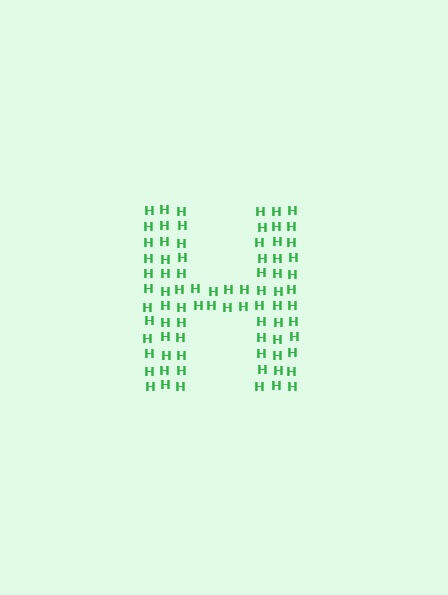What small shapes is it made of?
It is made of small letter H's.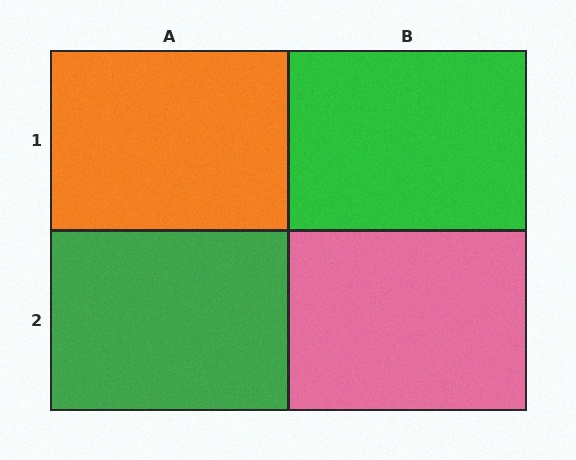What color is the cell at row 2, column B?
Pink.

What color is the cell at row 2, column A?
Green.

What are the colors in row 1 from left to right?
Orange, green.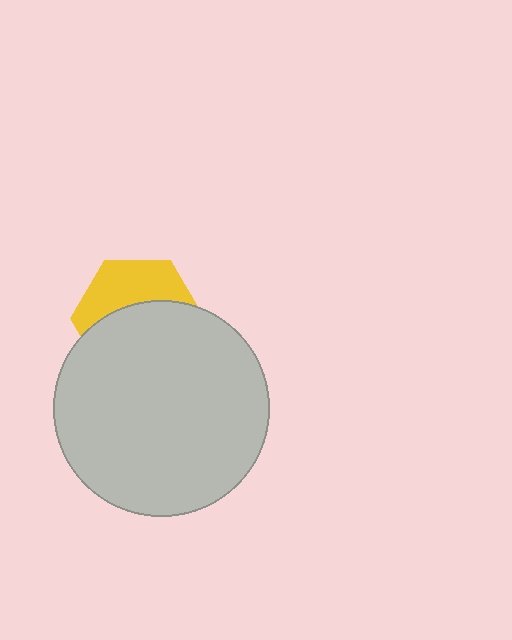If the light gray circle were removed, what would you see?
You would see the complete yellow hexagon.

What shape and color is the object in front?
The object in front is a light gray circle.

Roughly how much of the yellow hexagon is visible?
A small part of it is visible (roughly 40%).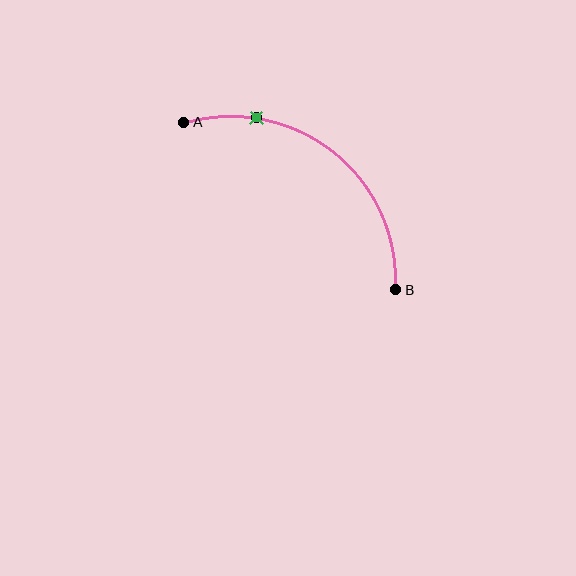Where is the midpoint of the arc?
The arc midpoint is the point on the curve farthest from the straight line joining A and B. It sits above and to the right of that line.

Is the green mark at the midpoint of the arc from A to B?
No. The green mark lies on the arc but is closer to endpoint A. The arc midpoint would be at the point on the curve equidistant along the arc from both A and B.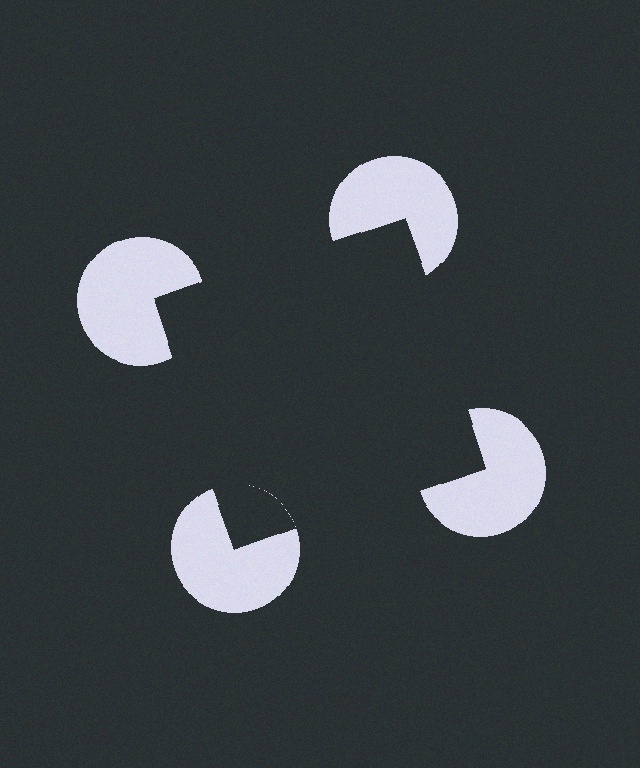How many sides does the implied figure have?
4 sides.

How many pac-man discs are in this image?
There are 4 — one at each vertex of the illusory square.